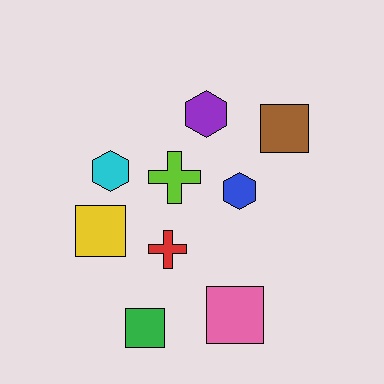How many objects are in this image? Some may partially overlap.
There are 9 objects.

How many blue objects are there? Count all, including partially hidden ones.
There is 1 blue object.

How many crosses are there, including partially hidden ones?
There are 2 crosses.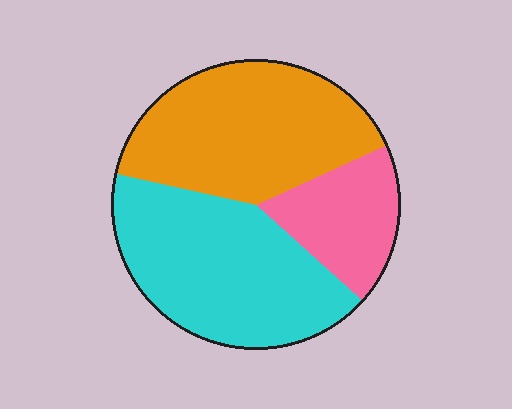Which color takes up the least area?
Pink, at roughly 20%.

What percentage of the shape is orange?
Orange covers 40% of the shape.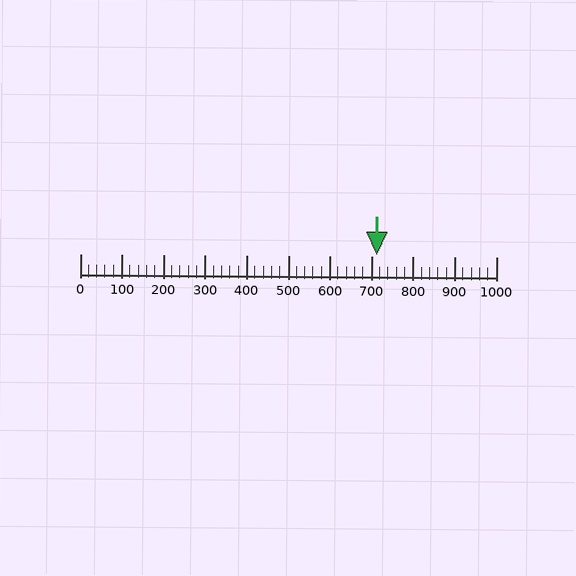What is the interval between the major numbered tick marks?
The major tick marks are spaced 100 units apart.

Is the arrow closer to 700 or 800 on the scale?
The arrow is closer to 700.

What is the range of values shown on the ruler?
The ruler shows values from 0 to 1000.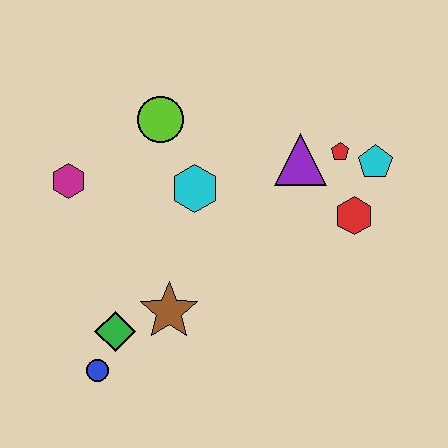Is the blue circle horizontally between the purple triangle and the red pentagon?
No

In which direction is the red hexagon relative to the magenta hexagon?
The red hexagon is to the right of the magenta hexagon.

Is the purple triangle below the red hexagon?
No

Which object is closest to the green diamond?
The blue circle is closest to the green diamond.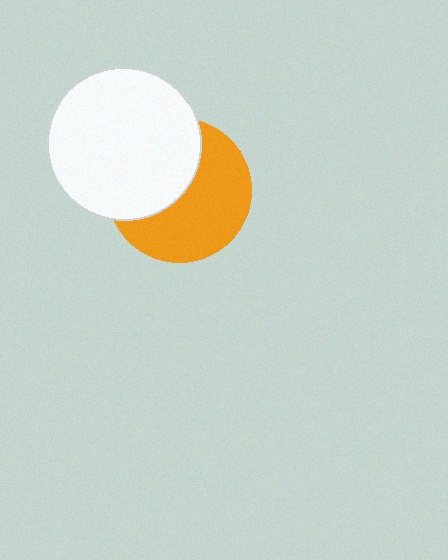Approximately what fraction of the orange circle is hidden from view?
Roughly 44% of the orange circle is hidden behind the white circle.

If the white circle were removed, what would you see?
You would see the complete orange circle.